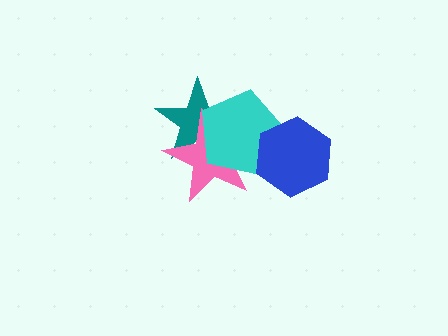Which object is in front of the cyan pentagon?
The blue hexagon is in front of the cyan pentagon.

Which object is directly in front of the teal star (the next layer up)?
The pink star is directly in front of the teal star.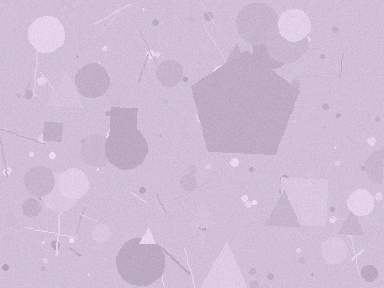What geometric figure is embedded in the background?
A pentagon is embedded in the background.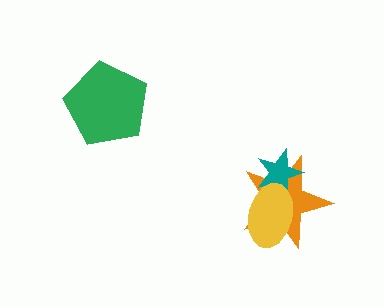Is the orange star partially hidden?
Yes, it is partially covered by another shape.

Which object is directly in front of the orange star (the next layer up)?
The teal star is directly in front of the orange star.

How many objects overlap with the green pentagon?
0 objects overlap with the green pentagon.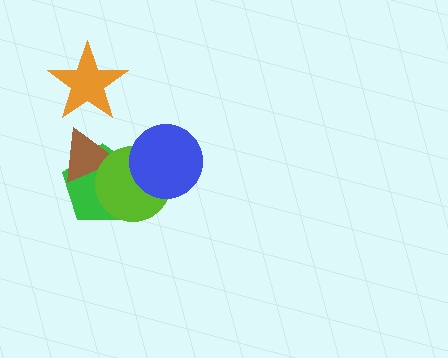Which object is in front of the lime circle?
The blue circle is in front of the lime circle.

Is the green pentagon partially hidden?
Yes, it is partially covered by another shape.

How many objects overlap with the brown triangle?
2 objects overlap with the brown triangle.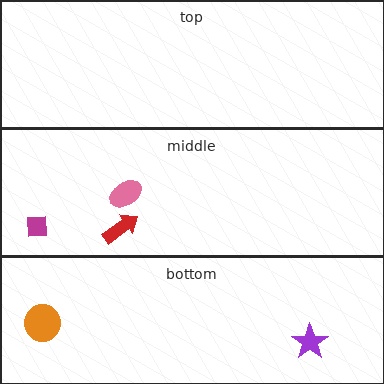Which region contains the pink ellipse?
The middle region.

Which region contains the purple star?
The bottom region.